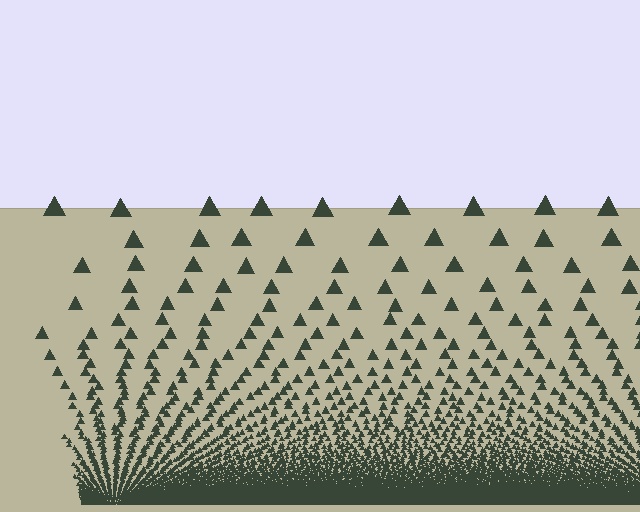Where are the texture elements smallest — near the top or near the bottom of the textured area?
Near the bottom.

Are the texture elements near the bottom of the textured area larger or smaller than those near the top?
Smaller. The gradient is inverted — elements near the bottom are smaller and denser.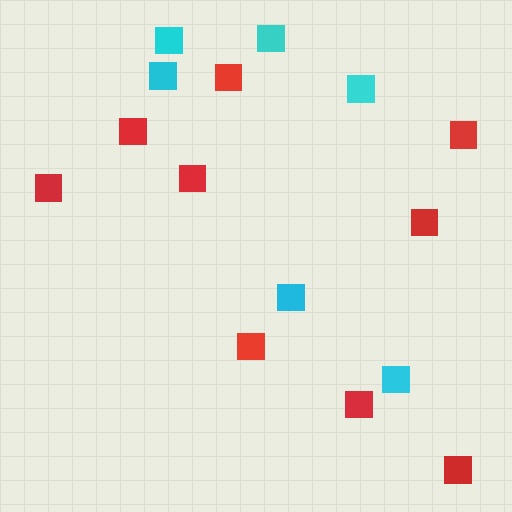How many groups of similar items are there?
There are 2 groups: one group of red squares (9) and one group of cyan squares (6).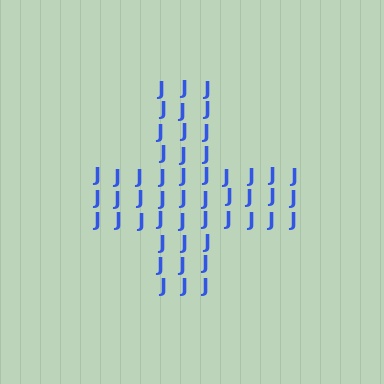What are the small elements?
The small elements are letter J's.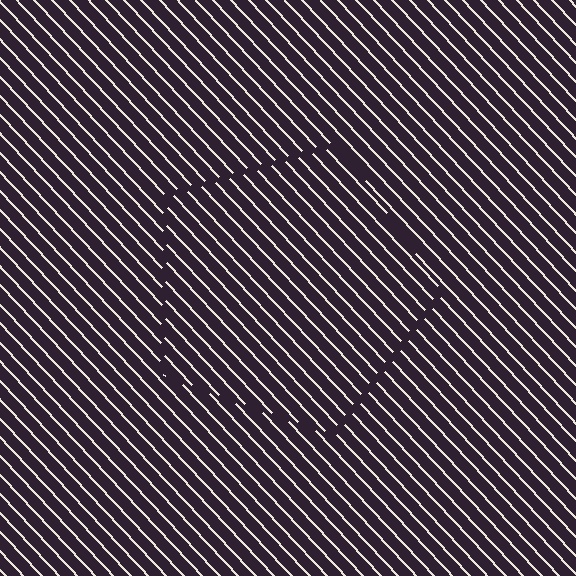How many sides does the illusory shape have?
5 sides — the line-ends trace a pentagon.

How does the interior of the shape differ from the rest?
The interior of the shape contains the same grating, shifted by half a period — the contour is defined by the phase discontinuity where line-ends from the inner and outer gratings abut.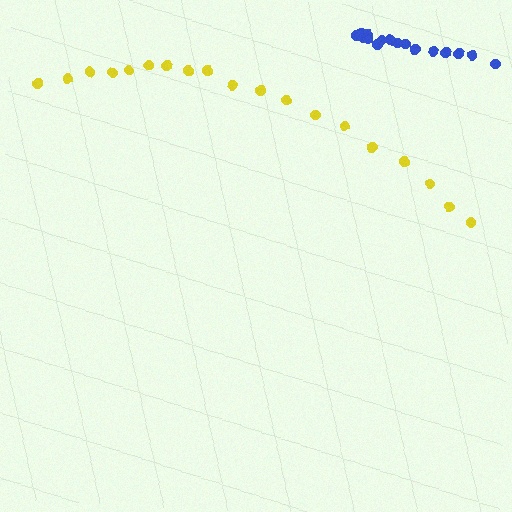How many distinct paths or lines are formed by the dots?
There are 2 distinct paths.